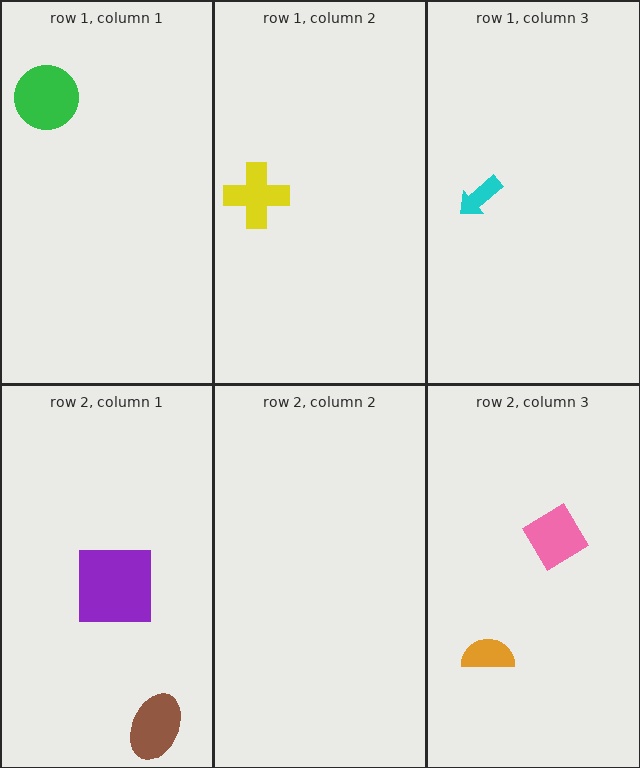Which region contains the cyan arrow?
The row 1, column 3 region.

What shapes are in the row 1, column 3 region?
The cyan arrow.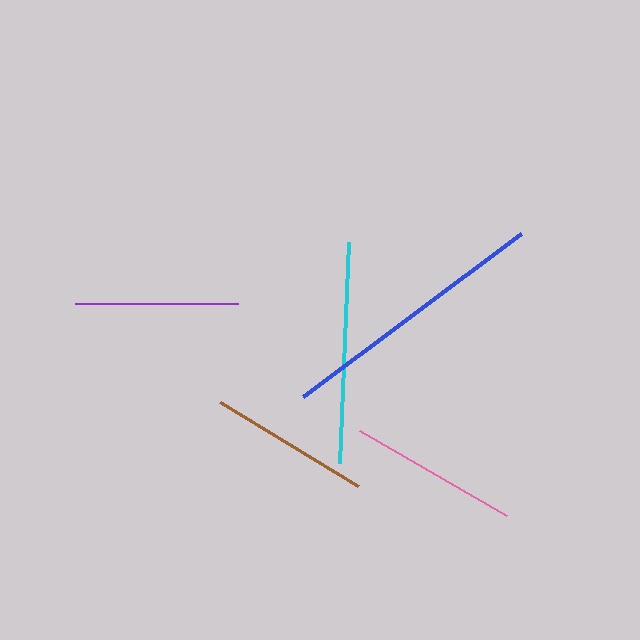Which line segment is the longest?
The blue line is the longest at approximately 273 pixels.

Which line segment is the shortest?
The brown line is the shortest at approximately 161 pixels.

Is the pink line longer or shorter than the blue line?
The blue line is longer than the pink line.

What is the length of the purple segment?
The purple segment is approximately 163 pixels long.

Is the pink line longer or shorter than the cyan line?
The cyan line is longer than the pink line.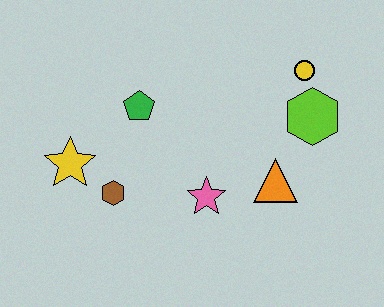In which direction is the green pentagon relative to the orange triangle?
The green pentagon is to the left of the orange triangle.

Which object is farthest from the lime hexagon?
The yellow star is farthest from the lime hexagon.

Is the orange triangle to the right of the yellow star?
Yes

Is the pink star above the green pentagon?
No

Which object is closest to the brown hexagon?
The yellow star is closest to the brown hexagon.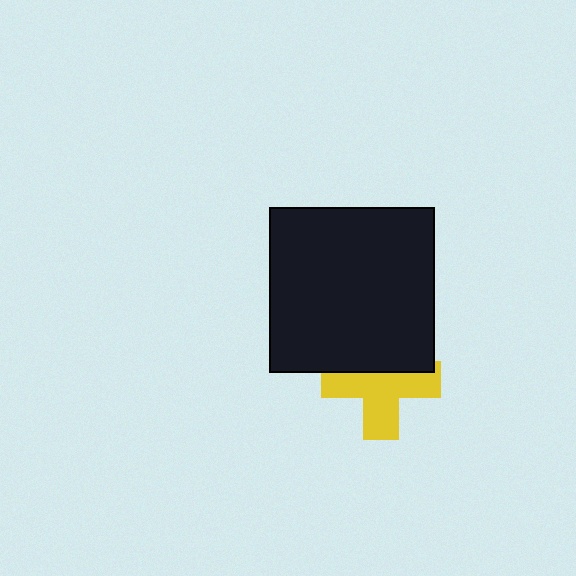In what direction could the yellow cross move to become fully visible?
The yellow cross could move down. That would shift it out from behind the black square entirely.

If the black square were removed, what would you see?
You would see the complete yellow cross.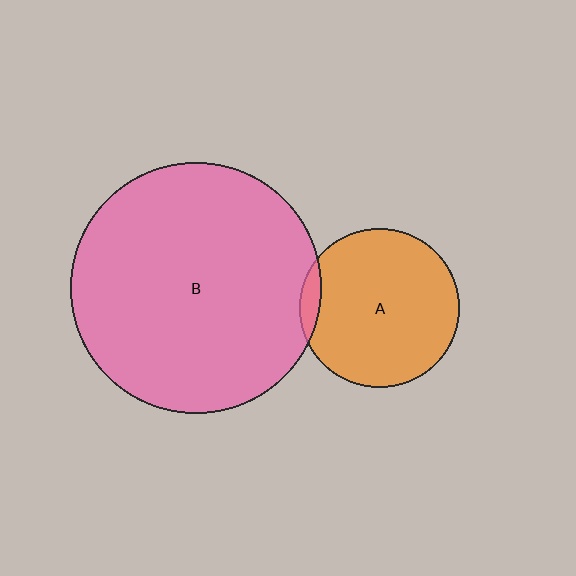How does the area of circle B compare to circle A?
Approximately 2.5 times.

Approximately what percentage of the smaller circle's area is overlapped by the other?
Approximately 5%.